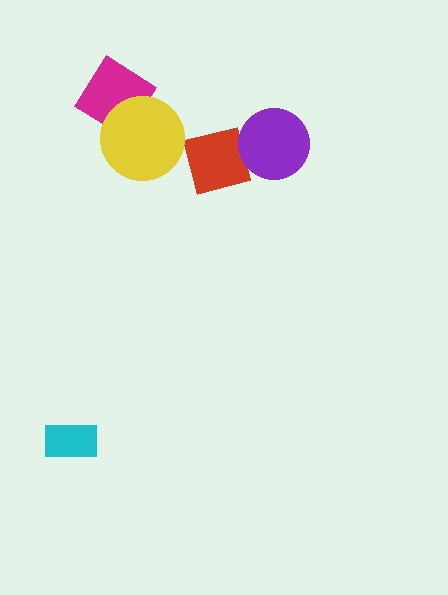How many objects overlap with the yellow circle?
1 object overlaps with the yellow circle.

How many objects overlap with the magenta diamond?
1 object overlaps with the magenta diamond.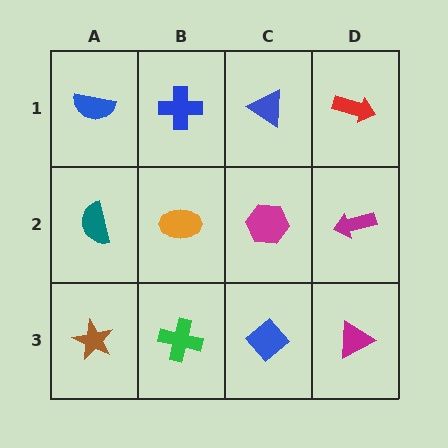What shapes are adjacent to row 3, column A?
A teal semicircle (row 2, column A), a green cross (row 3, column B).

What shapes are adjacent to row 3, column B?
An orange ellipse (row 2, column B), a brown star (row 3, column A), a blue diamond (row 3, column C).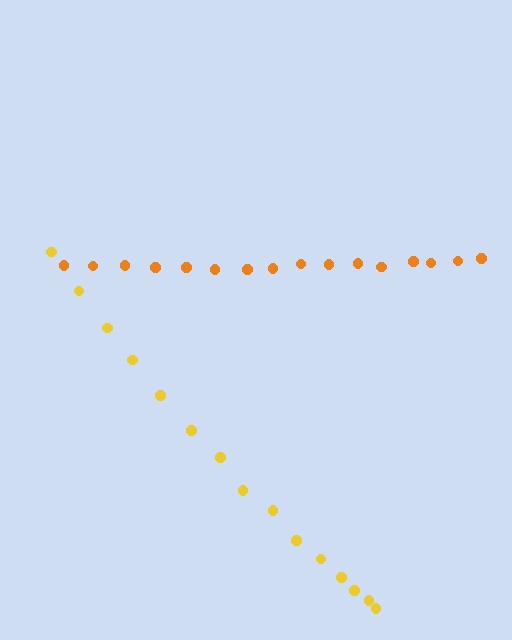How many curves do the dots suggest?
There are 2 distinct paths.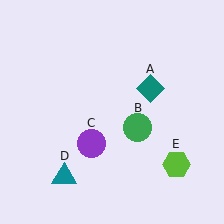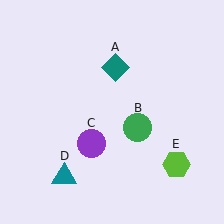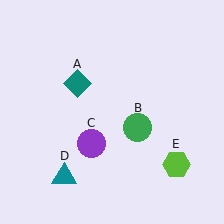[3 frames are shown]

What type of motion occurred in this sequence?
The teal diamond (object A) rotated counterclockwise around the center of the scene.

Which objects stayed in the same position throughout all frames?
Green circle (object B) and purple circle (object C) and teal triangle (object D) and lime hexagon (object E) remained stationary.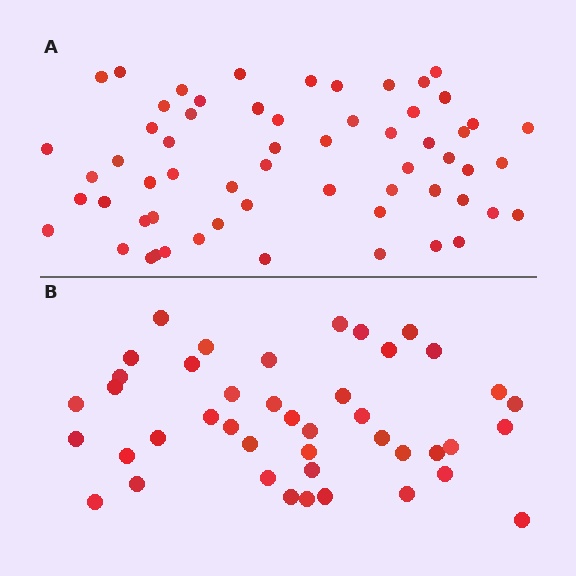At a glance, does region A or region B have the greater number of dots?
Region A (the top region) has more dots.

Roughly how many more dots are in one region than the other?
Region A has approximately 15 more dots than region B.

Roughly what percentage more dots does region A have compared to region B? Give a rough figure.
About 40% more.